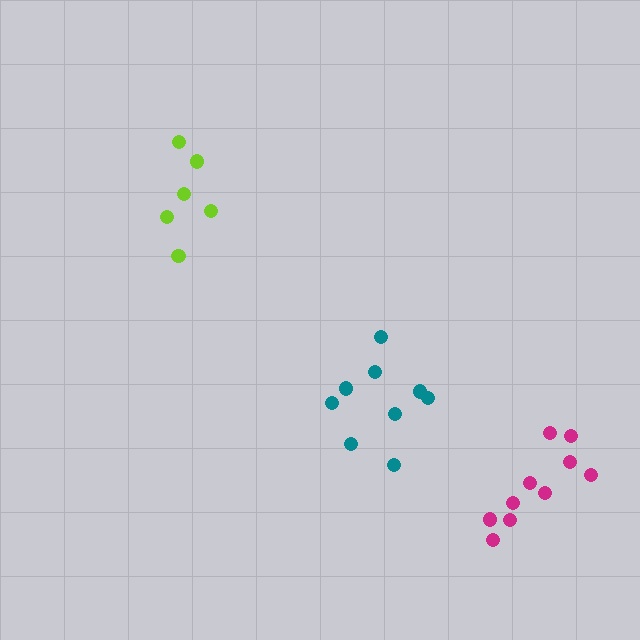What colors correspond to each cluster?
The clusters are colored: lime, magenta, teal.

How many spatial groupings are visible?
There are 3 spatial groupings.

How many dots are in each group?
Group 1: 6 dots, Group 2: 10 dots, Group 3: 9 dots (25 total).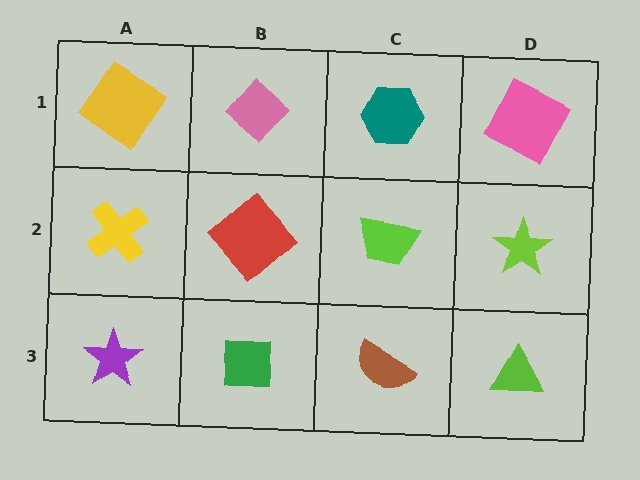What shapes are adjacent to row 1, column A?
A yellow cross (row 2, column A), a pink diamond (row 1, column B).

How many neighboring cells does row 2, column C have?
4.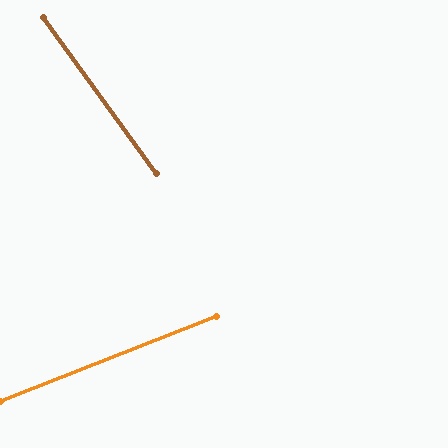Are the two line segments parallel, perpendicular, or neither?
Neither parallel nor perpendicular — they differ by about 76°.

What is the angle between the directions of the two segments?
Approximately 76 degrees.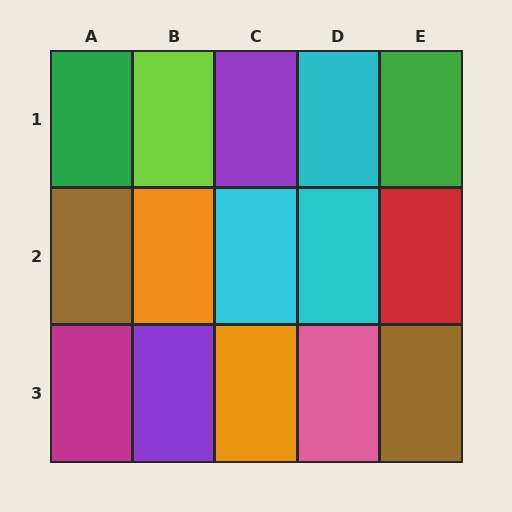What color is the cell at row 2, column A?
Brown.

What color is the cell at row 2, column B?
Orange.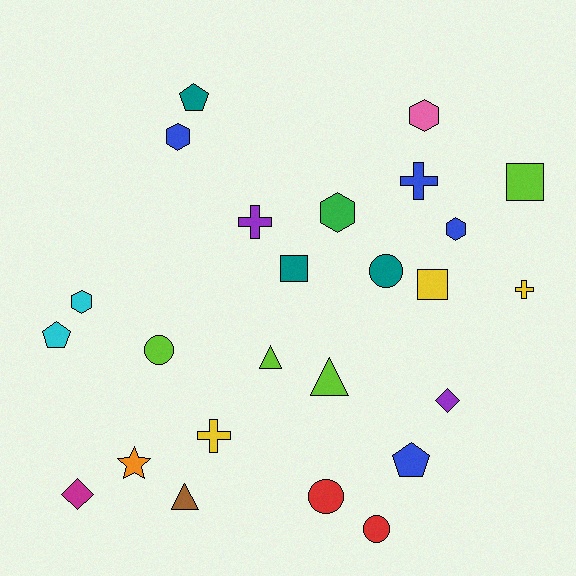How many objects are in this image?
There are 25 objects.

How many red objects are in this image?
There are 2 red objects.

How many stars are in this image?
There is 1 star.